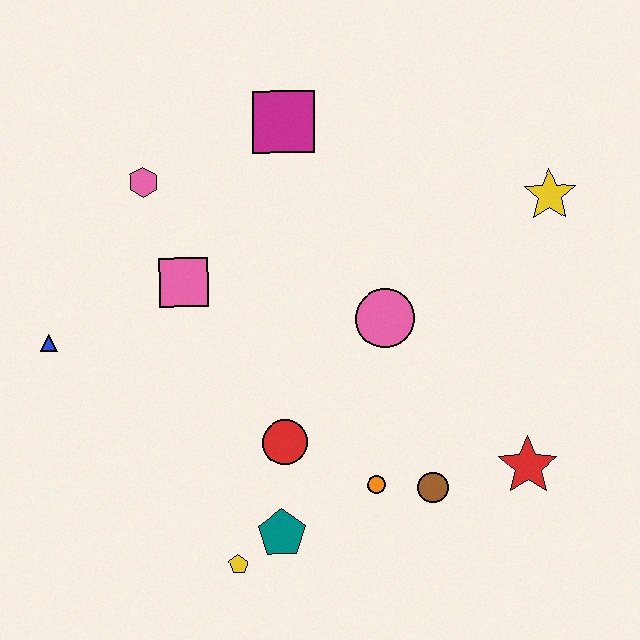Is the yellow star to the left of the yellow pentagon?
No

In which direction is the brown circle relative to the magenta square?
The brown circle is below the magenta square.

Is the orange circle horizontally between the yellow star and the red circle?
Yes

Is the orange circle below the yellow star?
Yes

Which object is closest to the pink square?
The pink hexagon is closest to the pink square.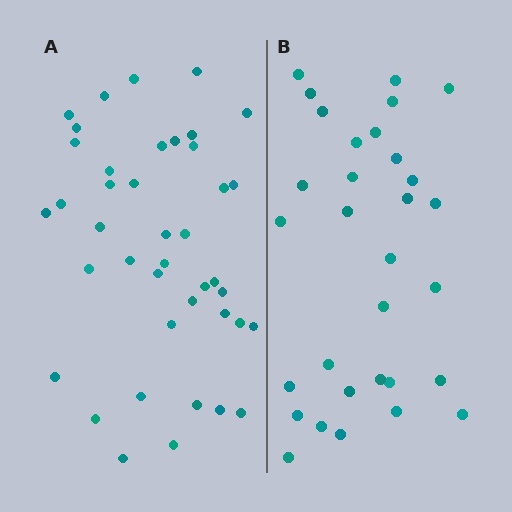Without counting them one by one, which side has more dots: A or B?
Region A (the left region) has more dots.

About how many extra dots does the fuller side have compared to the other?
Region A has roughly 10 or so more dots than region B.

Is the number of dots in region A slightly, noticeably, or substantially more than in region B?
Region A has noticeably more, but not dramatically so. The ratio is roughly 1.3 to 1.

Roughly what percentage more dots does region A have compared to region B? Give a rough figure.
About 30% more.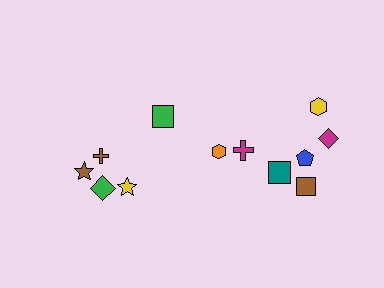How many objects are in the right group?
There are 7 objects.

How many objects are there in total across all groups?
There are 12 objects.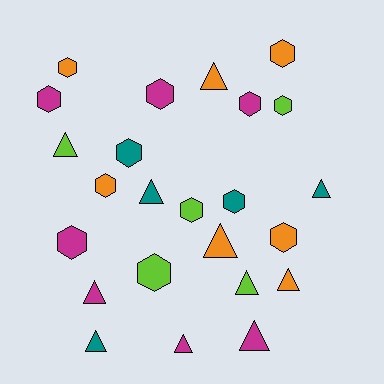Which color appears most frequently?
Orange, with 7 objects.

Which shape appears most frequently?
Hexagon, with 13 objects.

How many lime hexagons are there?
There are 3 lime hexagons.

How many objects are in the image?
There are 24 objects.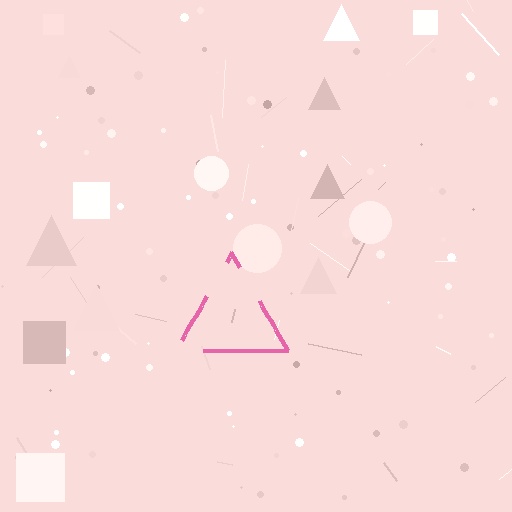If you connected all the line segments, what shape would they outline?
They would outline a triangle.